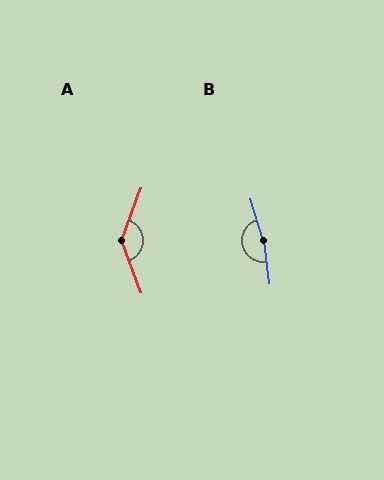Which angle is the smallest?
A, at approximately 139 degrees.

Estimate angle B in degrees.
Approximately 170 degrees.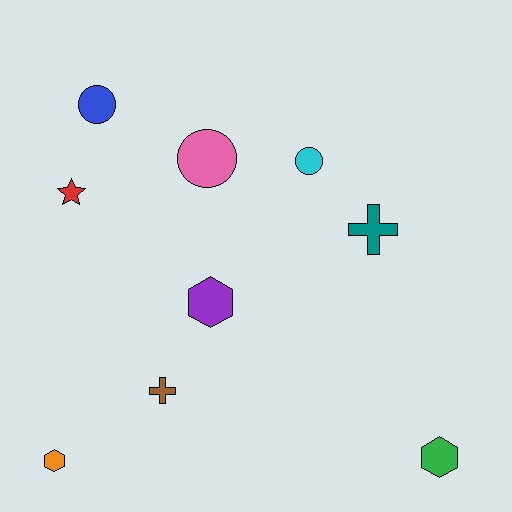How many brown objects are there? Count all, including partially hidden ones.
There is 1 brown object.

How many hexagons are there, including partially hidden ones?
There are 3 hexagons.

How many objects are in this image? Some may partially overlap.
There are 9 objects.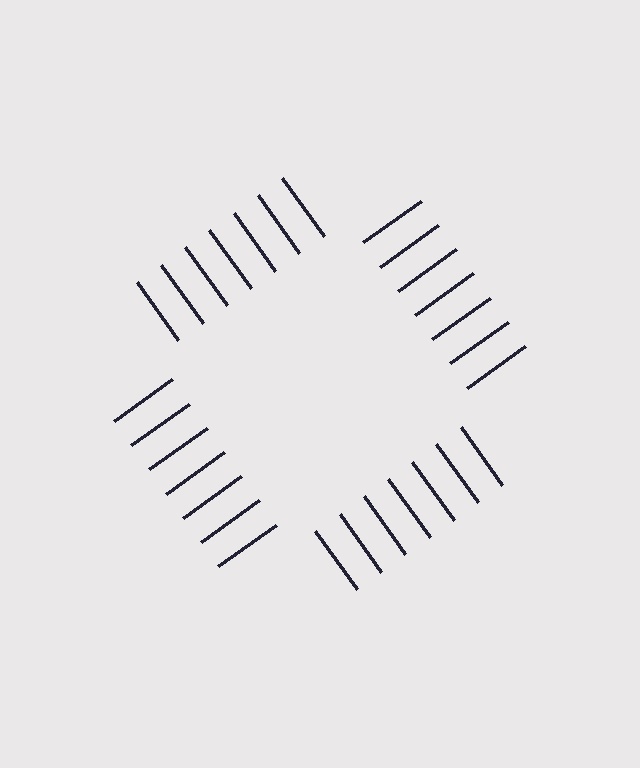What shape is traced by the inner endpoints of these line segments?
An illusory square — the line segments terminate on its edges but no continuous stroke is drawn.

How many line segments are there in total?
28 — 7 along each of the 4 edges.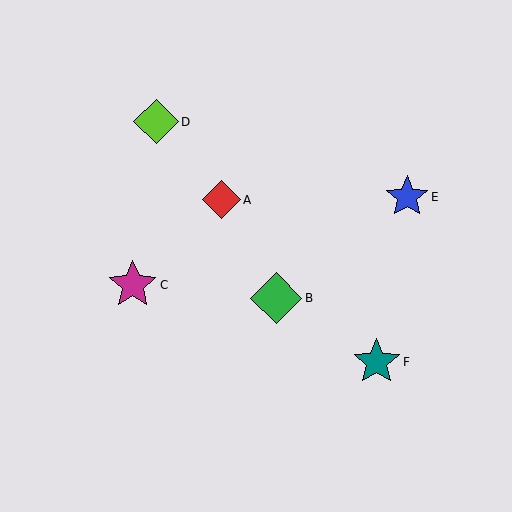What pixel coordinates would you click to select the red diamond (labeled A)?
Click at (221, 200) to select the red diamond A.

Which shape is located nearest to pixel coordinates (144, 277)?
The magenta star (labeled C) at (133, 285) is nearest to that location.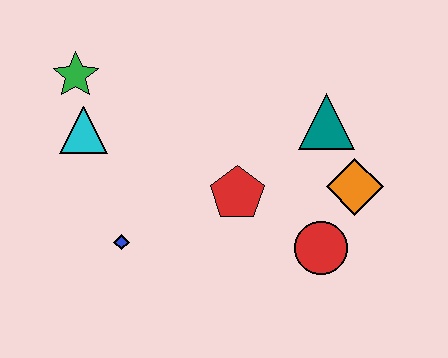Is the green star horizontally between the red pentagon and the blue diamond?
No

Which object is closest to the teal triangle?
The orange diamond is closest to the teal triangle.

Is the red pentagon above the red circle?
Yes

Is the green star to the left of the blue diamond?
Yes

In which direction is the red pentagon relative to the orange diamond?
The red pentagon is to the left of the orange diamond.